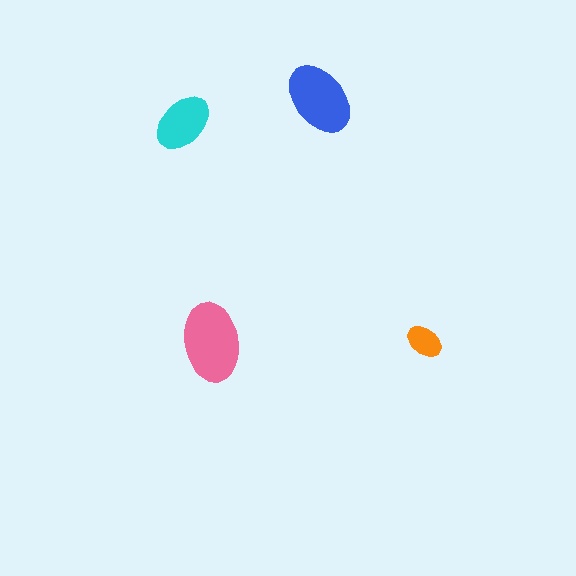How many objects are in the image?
There are 4 objects in the image.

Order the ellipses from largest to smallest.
the pink one, the blue one, the cyan one, the orange one.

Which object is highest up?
The blue ellipse is topmost.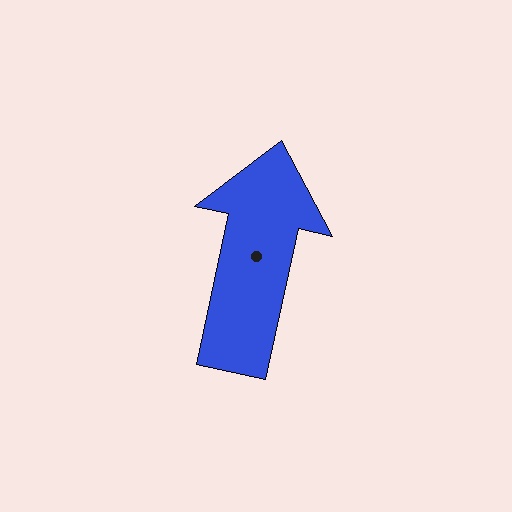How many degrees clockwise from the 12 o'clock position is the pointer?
Approximately 12 degrees.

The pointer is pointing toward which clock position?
Roughly 12 o'clock.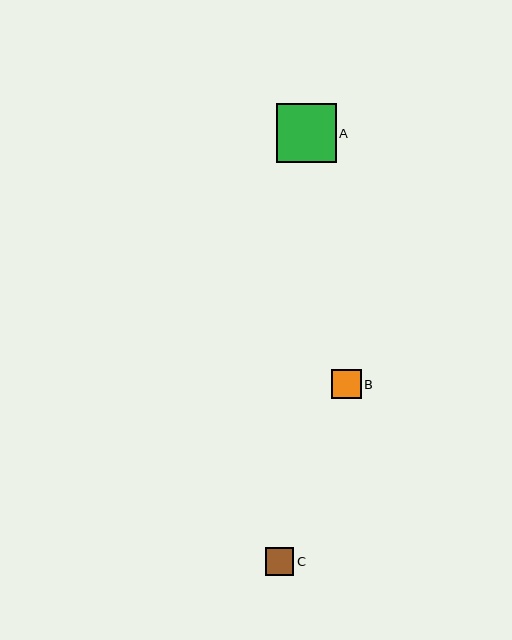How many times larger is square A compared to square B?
Square A is approximately 2.0 times the size of square B.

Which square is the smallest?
Square C is the smallest with a size of approximately 28 pixels.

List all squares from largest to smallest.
From largest to smallest: A, B, C.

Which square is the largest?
Square A is the largest with a size of approximately 60 pixels.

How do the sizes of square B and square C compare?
Square B and square C are approximately the same size.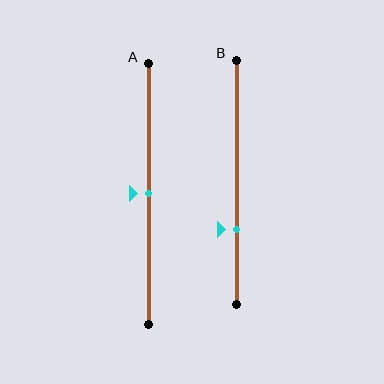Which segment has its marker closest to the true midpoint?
Segment A has its marker closest to the true midpoint.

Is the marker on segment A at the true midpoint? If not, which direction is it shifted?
Yes, the marker on segment A is at the true midpoint.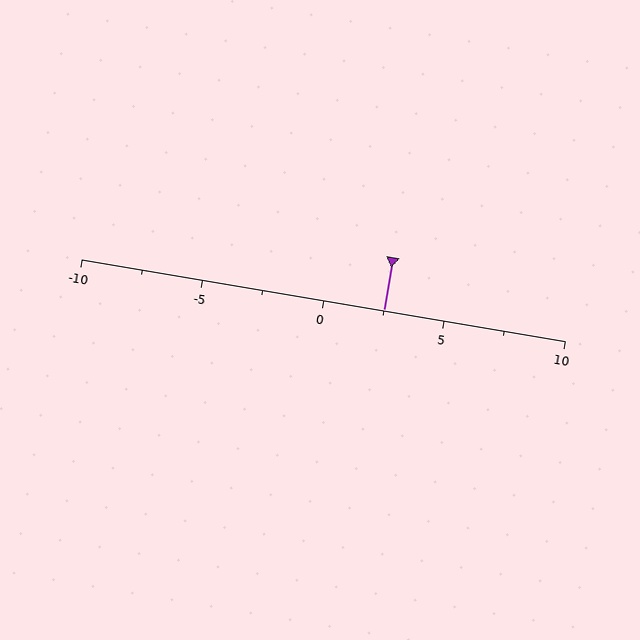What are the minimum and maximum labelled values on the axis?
The axis runs from -10 to 10.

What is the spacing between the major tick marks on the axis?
The major ticks are spaced 5 apart.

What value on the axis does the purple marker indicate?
The marker indicates approximately 2.5.